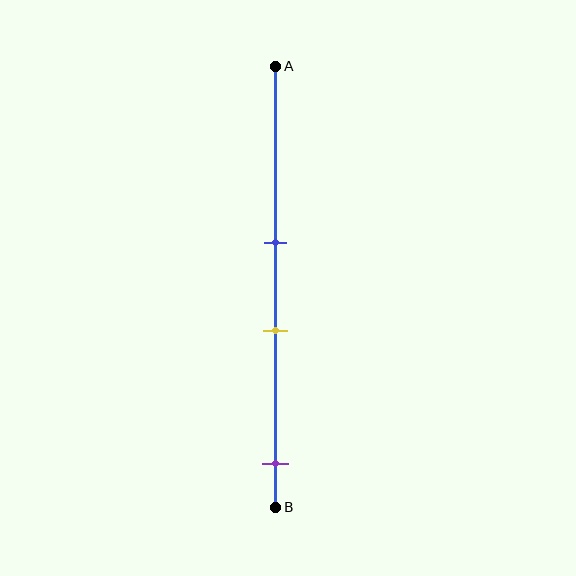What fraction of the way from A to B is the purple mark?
The purple mark is approximately 90% (0.9) of the way from A to B.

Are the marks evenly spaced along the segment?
No, the marks are not evenly spaced.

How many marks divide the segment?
There are 3 marks dividing the segment.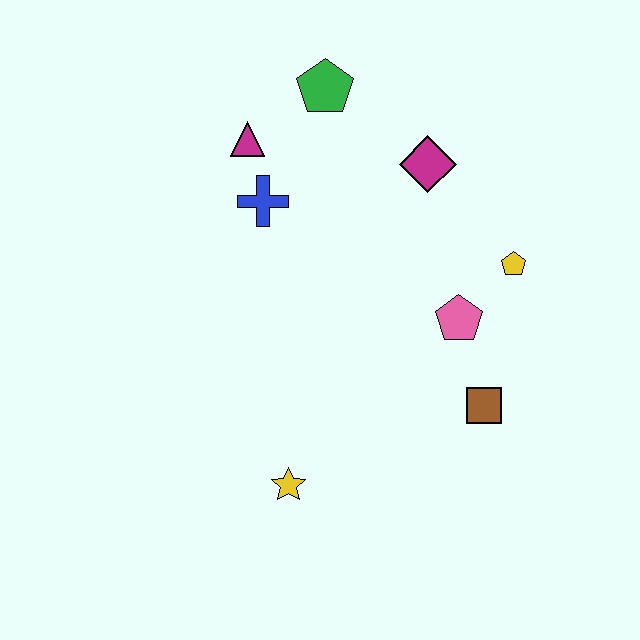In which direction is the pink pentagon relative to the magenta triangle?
The pink pentagon is to the right of the magenta triangle.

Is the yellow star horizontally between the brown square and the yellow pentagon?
No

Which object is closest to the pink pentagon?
The yellow pentagon is closest to the pink pentagon.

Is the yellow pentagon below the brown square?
No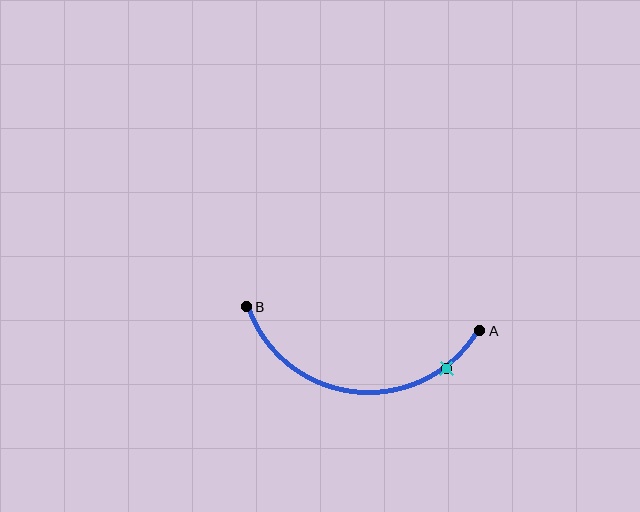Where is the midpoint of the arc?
The arc midpoint is the point on the curve farthest from the straight line joining A and B. It sits below that line.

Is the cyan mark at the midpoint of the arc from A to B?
No. The cyan mark lies on the arc but is closer to endpoint A. The arc midpoint would be at the point on the curve equidistant along the arc from both A and B.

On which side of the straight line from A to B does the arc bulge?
The arc bulges below the straight line connecting A and B.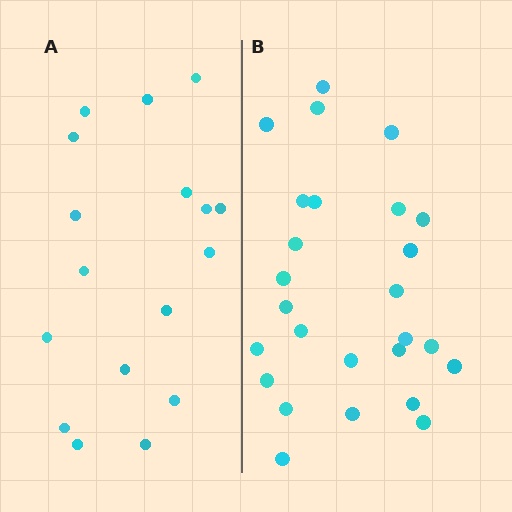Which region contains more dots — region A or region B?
Region B (the right region) has more dots.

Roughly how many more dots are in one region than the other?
Region B has roughly 8 or so more dots than region A.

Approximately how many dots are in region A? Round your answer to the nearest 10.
About 20 dots. (The exact count is 17, which rounds to 20.)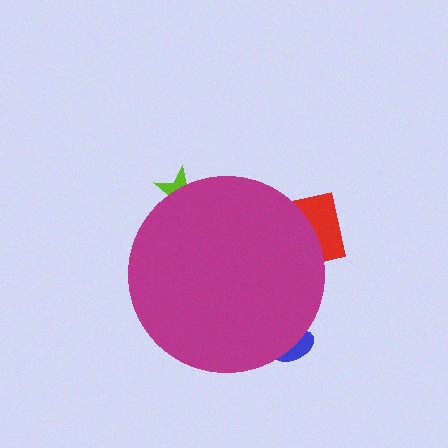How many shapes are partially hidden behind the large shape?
3 shapes are partially hidden.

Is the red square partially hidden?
Yes, the red square is partially hidden behind the magenta circle.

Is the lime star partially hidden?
Yes, the lime star is partially hidden behind the magenta circle.